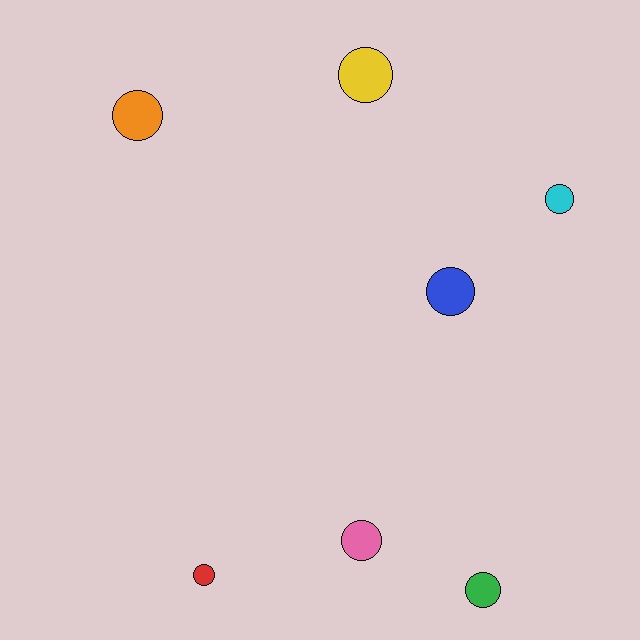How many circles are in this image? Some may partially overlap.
There are 7 circles.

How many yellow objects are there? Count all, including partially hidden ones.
There is 1 yellow object.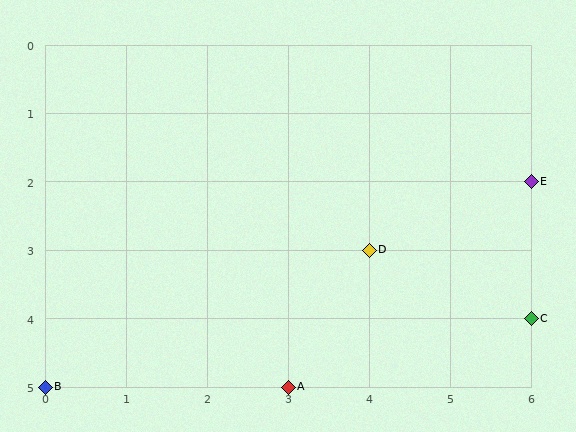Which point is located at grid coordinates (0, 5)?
Point B is at (0, 5).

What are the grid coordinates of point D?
Point D is at grid coordinates (4, 3).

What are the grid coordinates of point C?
Point C is at grid coordinates (6, 4).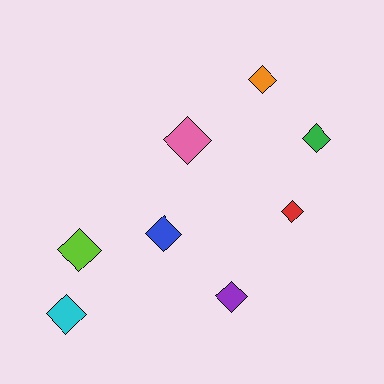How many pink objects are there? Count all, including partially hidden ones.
There is 1 pink object.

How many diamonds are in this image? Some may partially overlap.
There are 8 diamonds.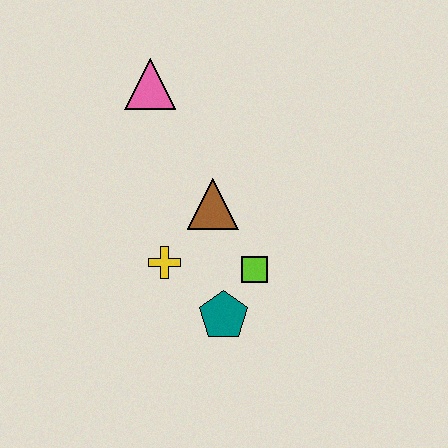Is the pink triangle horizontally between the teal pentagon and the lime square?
No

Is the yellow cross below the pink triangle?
Yes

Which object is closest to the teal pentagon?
The lime square is closest to the teal pentagon.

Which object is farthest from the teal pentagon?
The pink triangle is farthest from the teal pentagon.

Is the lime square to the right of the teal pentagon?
Yes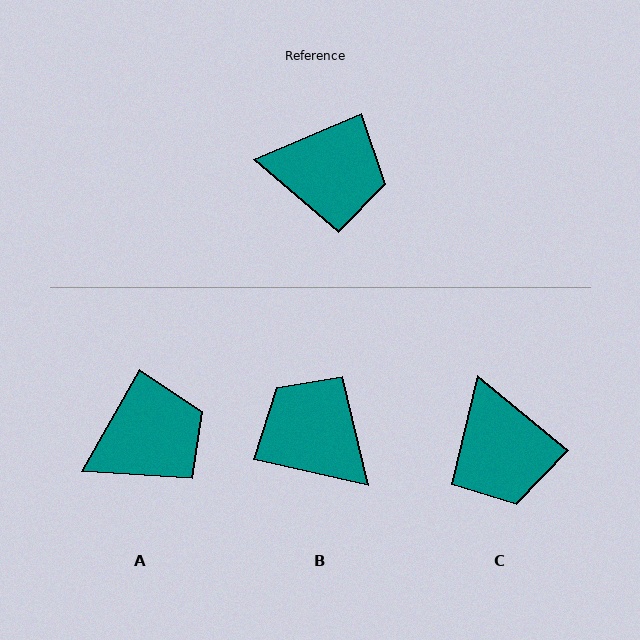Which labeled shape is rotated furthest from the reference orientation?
B, about 144 degrees away.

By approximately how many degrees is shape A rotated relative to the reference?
Approximately 37 degrees counter-clockwise.